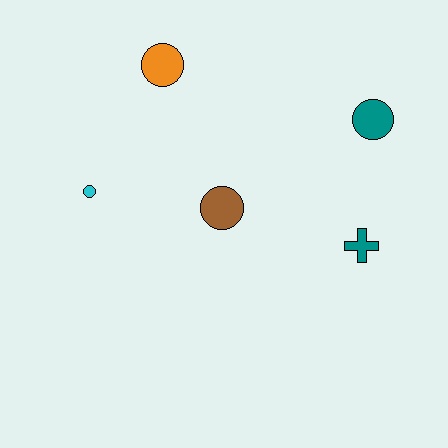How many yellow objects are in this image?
There are no yellow objects.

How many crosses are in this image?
There is 1 cross.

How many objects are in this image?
There are 5 objects.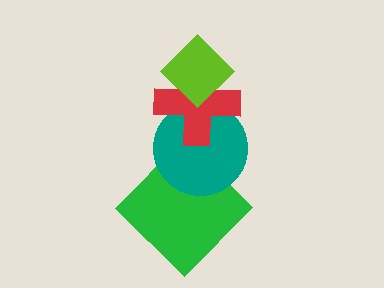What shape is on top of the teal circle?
The red cross is on top of the teal circle.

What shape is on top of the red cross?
The lime diamond is on top of the red cross.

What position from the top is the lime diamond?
The lime diamond is 1st from the top.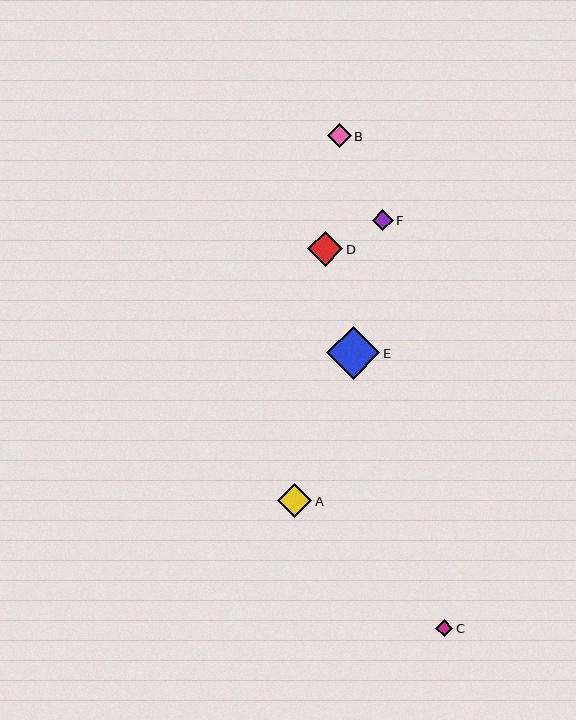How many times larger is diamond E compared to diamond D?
Diamond E is approximately 1.5 times the size of diamond D.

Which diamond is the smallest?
Diamond C is the smallest with a size of approximately 17 pixels.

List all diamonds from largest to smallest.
From largest to smallest: E, D, A, B, F, C.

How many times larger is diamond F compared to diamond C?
Diamond F is approximately 1.2 times the size of diamond C.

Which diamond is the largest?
Diamond E is the largest with a size of approximately 53 pixels.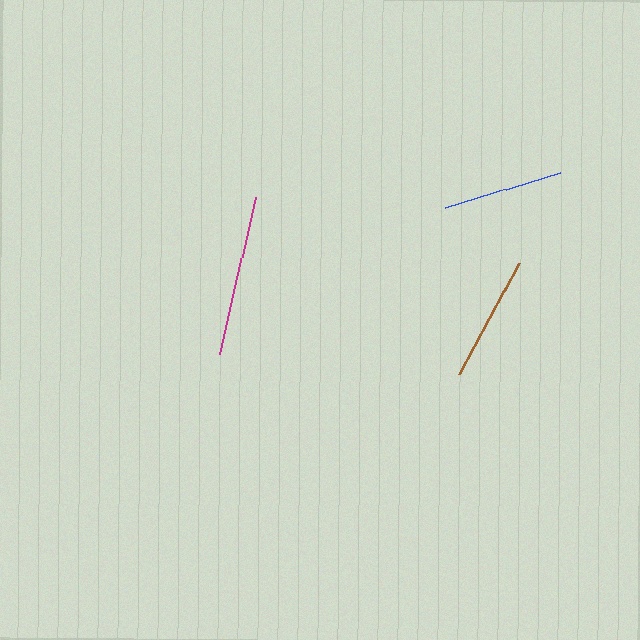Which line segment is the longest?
The magenta line is the longest at approximately 161 pixels.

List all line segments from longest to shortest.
From longest to shortest: magenta, brown, blue.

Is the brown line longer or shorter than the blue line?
The brown line is longer than the blue line.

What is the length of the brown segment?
The brown segment is approximately 127 pixels long.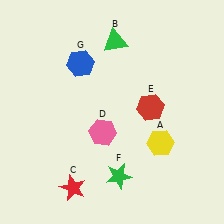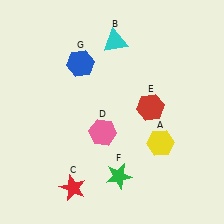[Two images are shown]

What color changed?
The triangle (B) changed from green in Image 1 to cyan in Image 2.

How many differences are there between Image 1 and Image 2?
There is 1 difference between the two images.